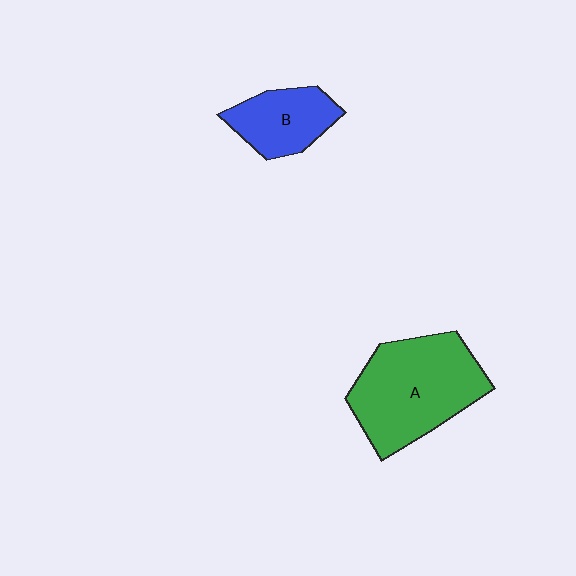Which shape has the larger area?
Shape A (green).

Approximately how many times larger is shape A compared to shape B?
Approximately 2.0 times.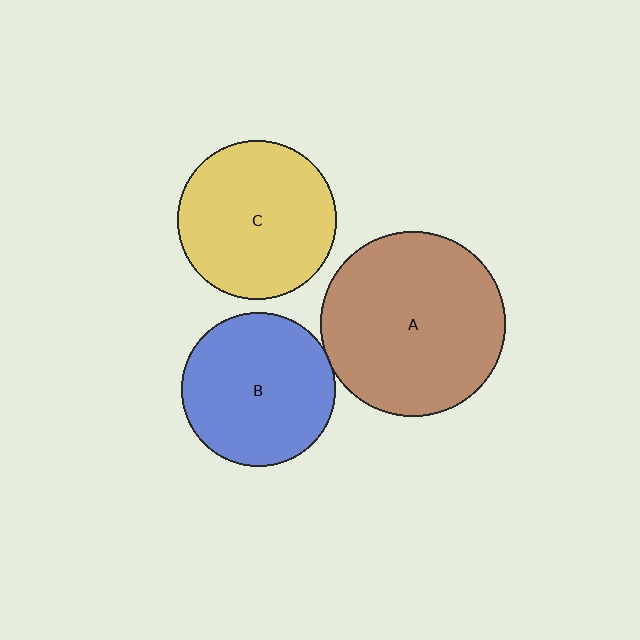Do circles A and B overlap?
Yes.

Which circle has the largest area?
Circle A (brown).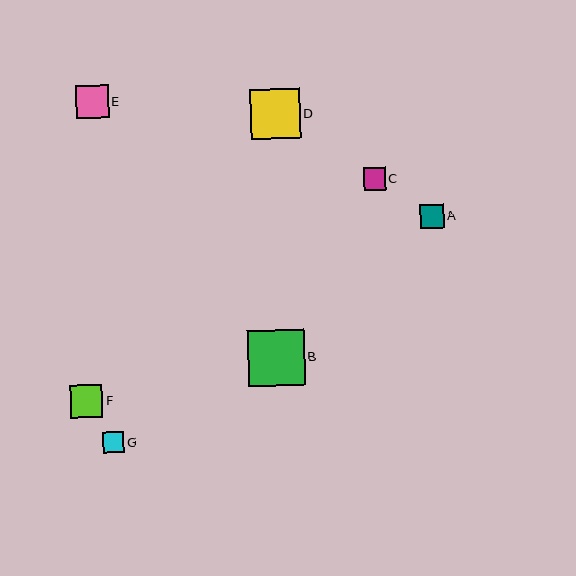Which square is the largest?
Square B is the largest with a size of approximately 56 pixels.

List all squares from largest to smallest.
From largest to smallest: B, D, E, F, A, C, G.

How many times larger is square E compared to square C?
Square E is approximately 1.5 times the size of square C.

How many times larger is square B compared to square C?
Square B is approximately 2.5 times the size of square C.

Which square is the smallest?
Square G is the smallest with a size of approximately 21 pixels.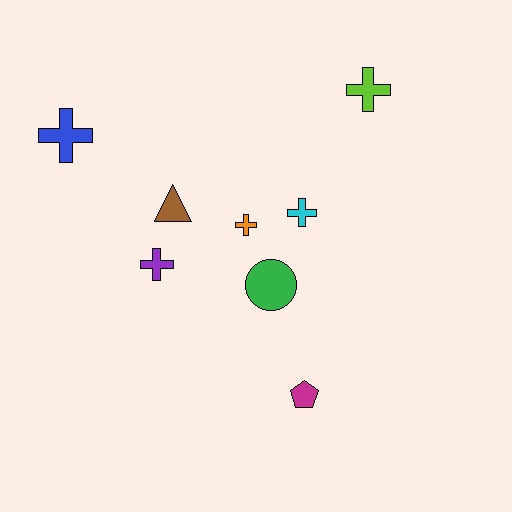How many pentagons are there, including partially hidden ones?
There is 1 pentagon.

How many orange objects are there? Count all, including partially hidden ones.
There is 1 orange object.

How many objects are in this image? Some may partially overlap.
There are 8 objects.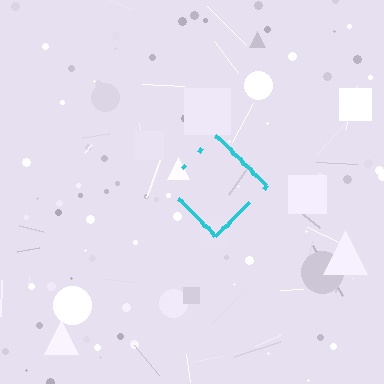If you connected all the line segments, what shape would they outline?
They would outline a diamond.